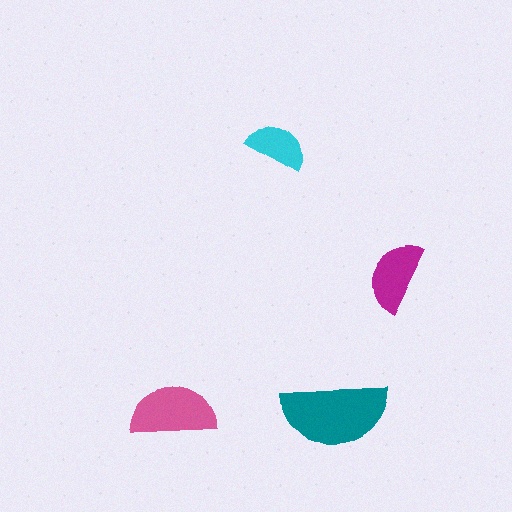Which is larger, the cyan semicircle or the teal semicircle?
The teal one.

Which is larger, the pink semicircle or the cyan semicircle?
The pink one.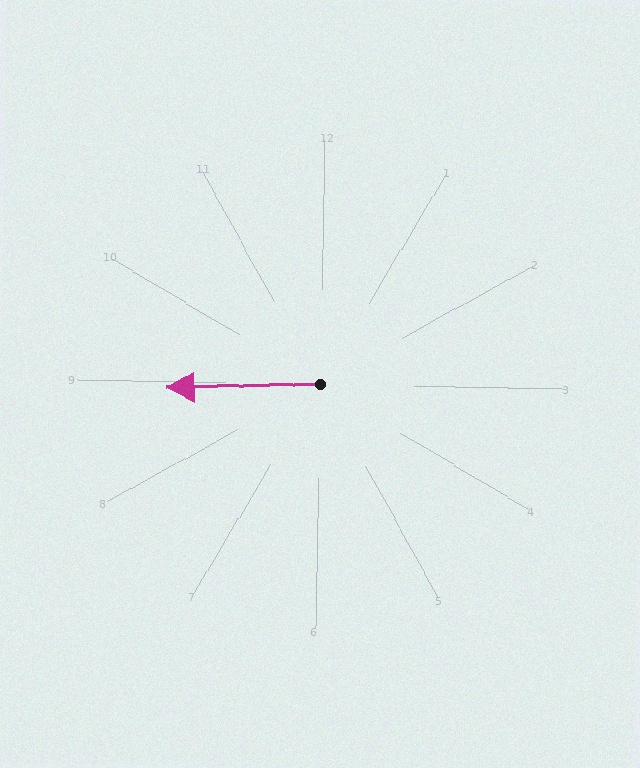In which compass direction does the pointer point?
West.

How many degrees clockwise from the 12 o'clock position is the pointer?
Approximately 267 degrees.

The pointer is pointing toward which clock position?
Roughly 9 o'clock.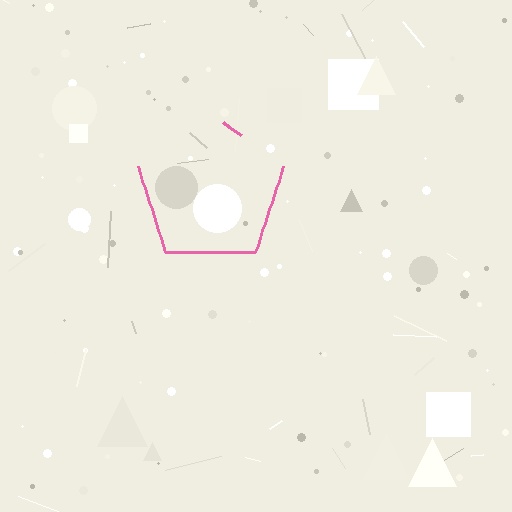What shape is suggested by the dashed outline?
The dashed outline suggests a pentagon.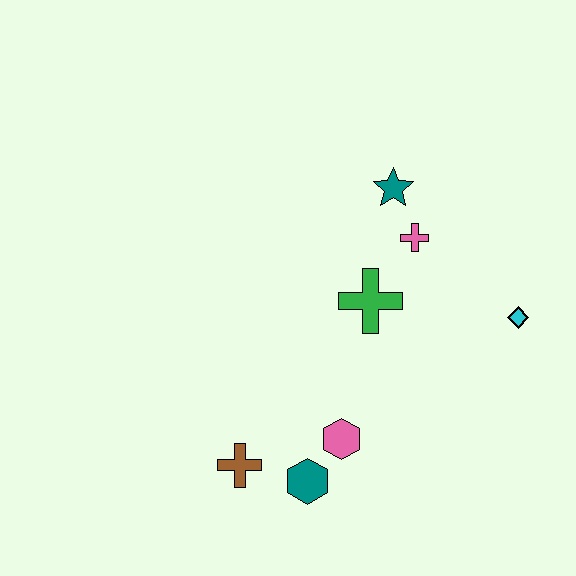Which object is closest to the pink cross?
The teal star is closest to the pink cross.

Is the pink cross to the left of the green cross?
No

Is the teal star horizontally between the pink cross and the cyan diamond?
No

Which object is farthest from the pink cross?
The brown cross is farthest from the pink cross.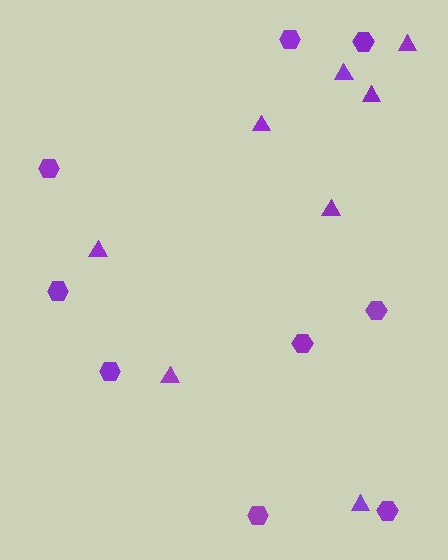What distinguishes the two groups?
There are 2 groups: one group of hexagons (9) and one group of triangles (8).